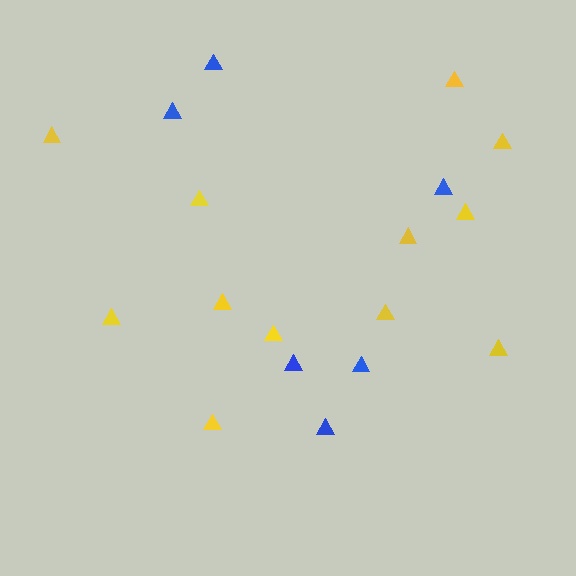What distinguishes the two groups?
There are 2 groups: one group of blue triangles (6) and one group of yellow triangles (12).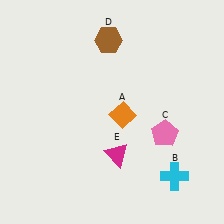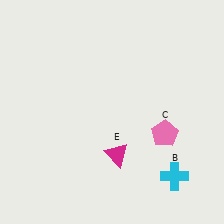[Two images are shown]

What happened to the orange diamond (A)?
The orange diamond (A) was removed in Image 2. It was in the bottom-right area of Image 1.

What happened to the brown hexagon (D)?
The brown hexagon (D) was removed in Image 2. It was in the top-left area of Image 1.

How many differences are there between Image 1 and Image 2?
There are 2 differences between the two images.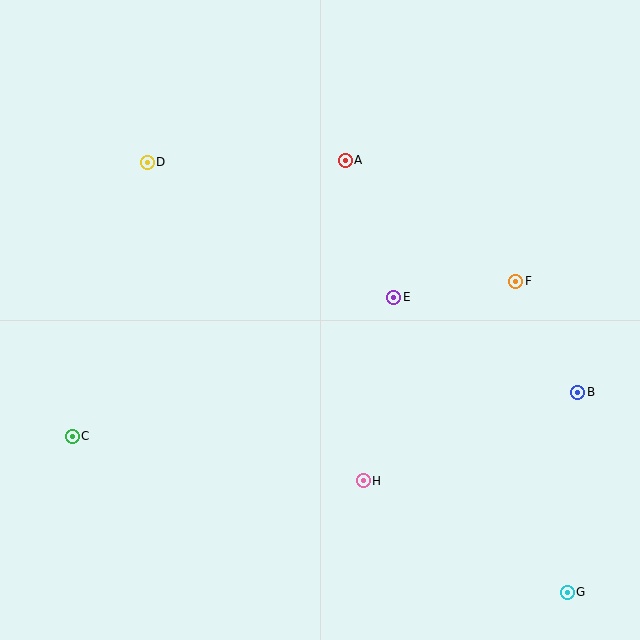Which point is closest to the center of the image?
Point E at (394, 297) is closest to the center.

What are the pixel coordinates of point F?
Point F is at (516, 281).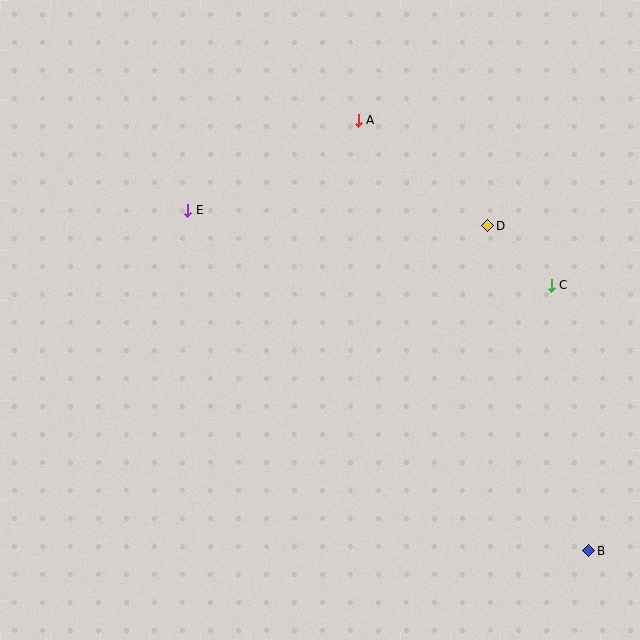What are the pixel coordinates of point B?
Point B is at (589, 551).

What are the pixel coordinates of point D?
Point D is at (488, 226).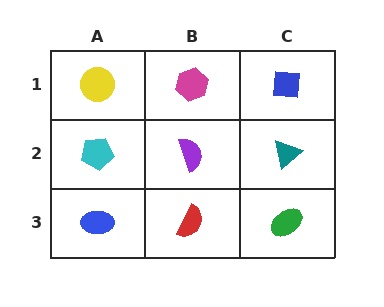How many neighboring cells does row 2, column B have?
4.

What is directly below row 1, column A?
A cyan pentagon.